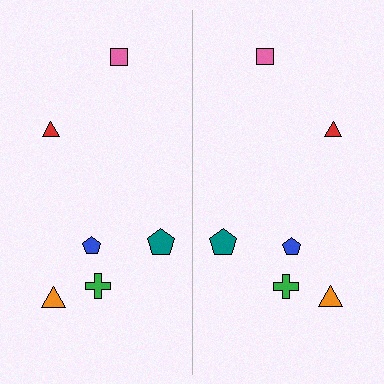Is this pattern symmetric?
Yes, this pattern has bilateral (reflection) symmetry.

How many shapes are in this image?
There are 12 shapes in this image.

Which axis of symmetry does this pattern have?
The pattern has a vertical axis of symmetry running through the center of the image.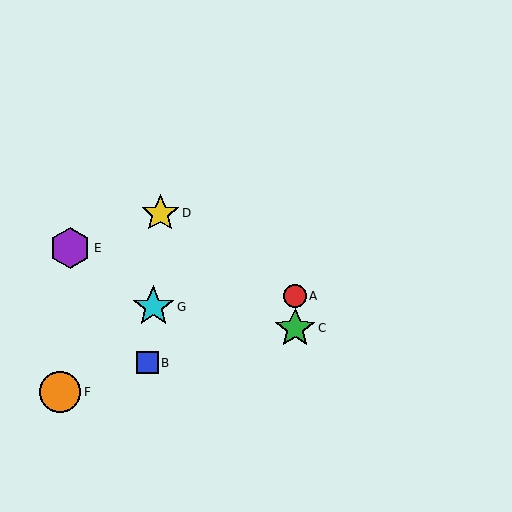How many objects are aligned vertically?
2 objects (A, C) are aligned vertically.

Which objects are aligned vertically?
Objects A, C are aligned vertically.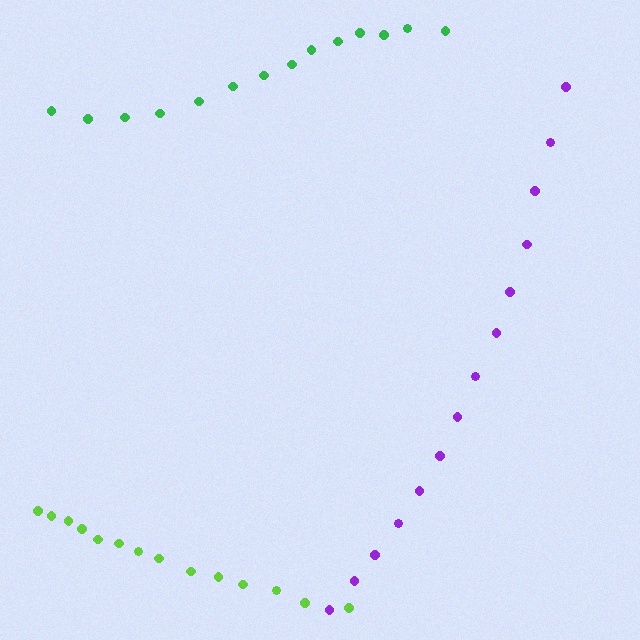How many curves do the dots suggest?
There are 3 distinct paths.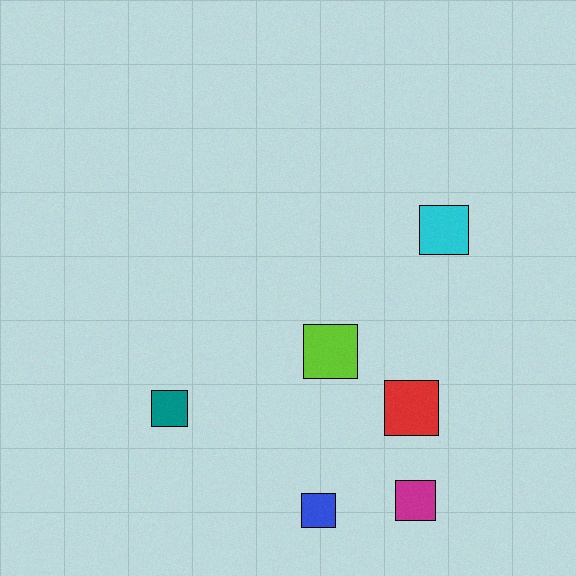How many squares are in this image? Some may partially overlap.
There are 6 squares.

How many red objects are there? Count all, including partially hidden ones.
There is 1 red object.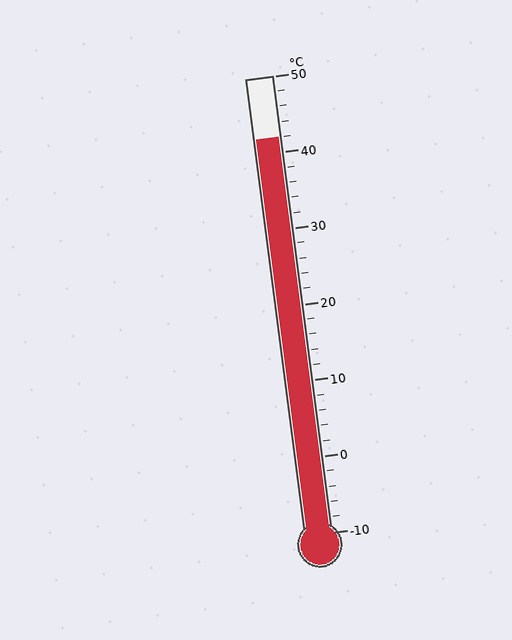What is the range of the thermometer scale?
The thermometer scale ranges from -10°C to 50°C.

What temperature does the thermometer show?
The thermometer shows approximately 42°C.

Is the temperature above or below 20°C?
The temperature is above 20°C.